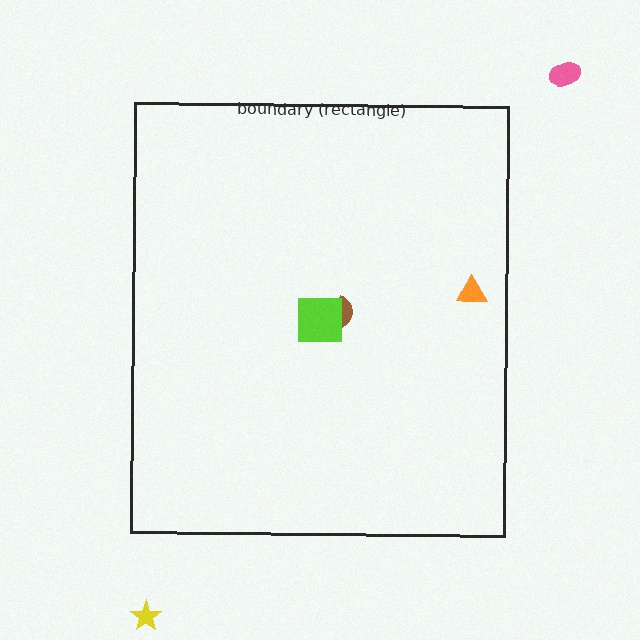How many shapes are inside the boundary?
3 inside, 2 outside.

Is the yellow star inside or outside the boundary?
Outside.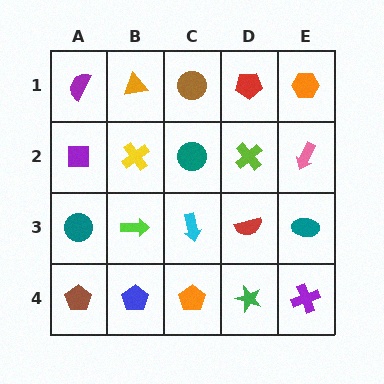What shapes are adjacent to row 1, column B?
A yellow cross (row 2, column B), a purple semicircle (row 1, column A), a brown circle (row 1, column C).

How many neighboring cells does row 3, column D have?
4.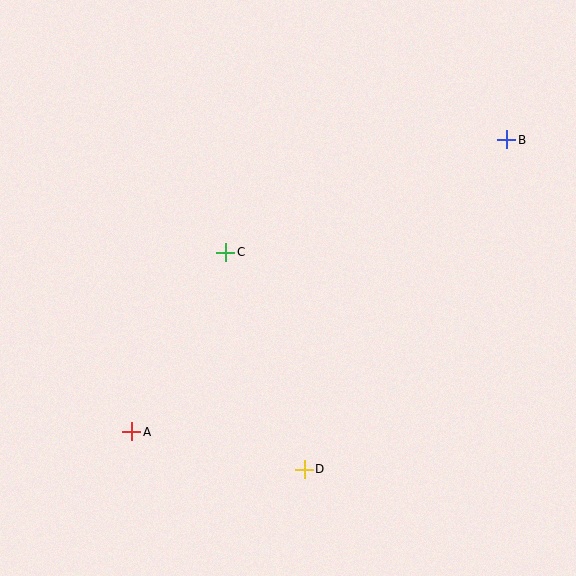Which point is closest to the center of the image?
Point C at (226, 252) is closest to the center.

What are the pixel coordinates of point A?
Point A is at (132, 432).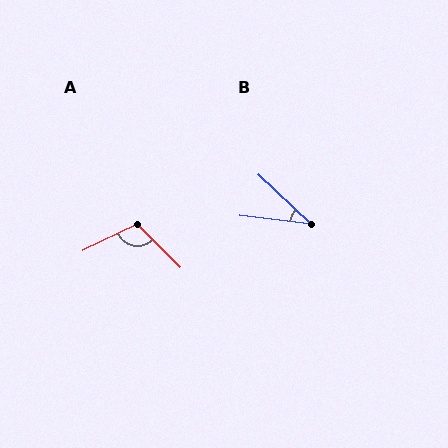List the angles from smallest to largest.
B (37°), A (110°).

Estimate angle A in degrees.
Approximately 110 degrees.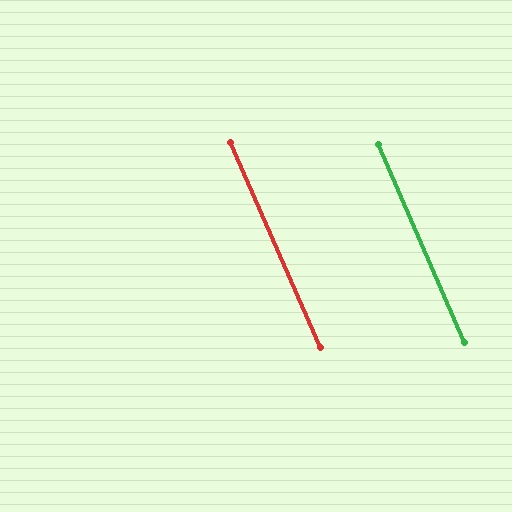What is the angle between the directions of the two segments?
Approximately 0 degrees.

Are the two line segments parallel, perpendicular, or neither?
Parallel — their directions differ by only 0.2°.